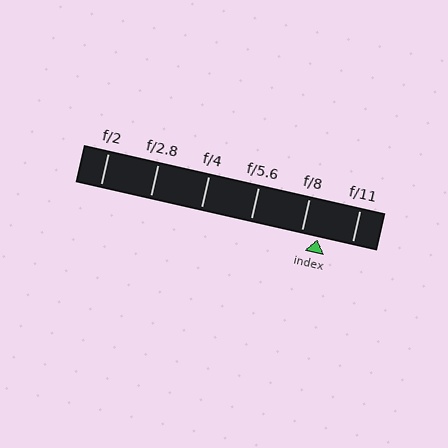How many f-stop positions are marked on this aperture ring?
There are 6 f-stop positions marked.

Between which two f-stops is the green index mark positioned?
The index mark is between f/8 and f/11.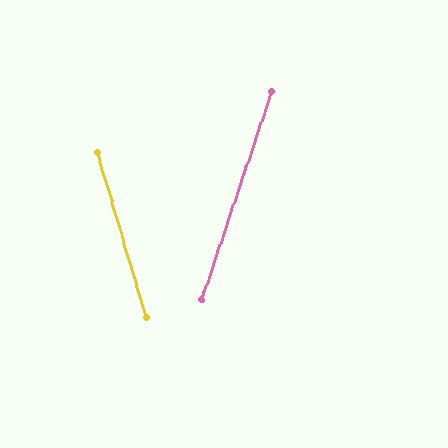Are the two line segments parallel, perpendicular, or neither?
Neither parallel nor perpendicular — they differ by about 35°.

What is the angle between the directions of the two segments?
Approximately 35 degrees.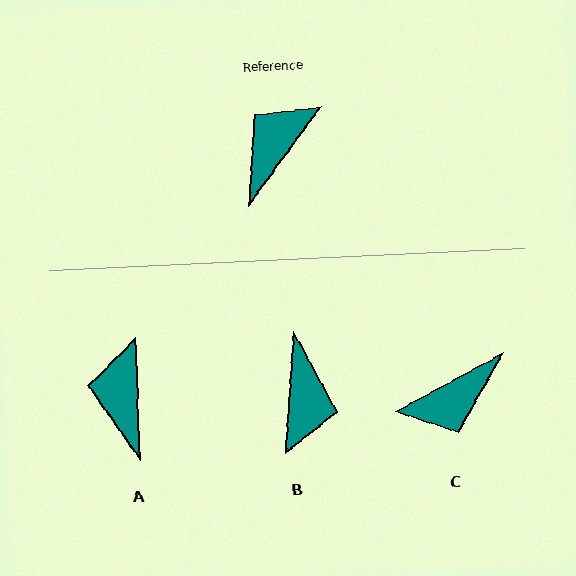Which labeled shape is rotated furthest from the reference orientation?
C, about 154 degrees away.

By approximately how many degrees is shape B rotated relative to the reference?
Approximately 148 degrees clockwise.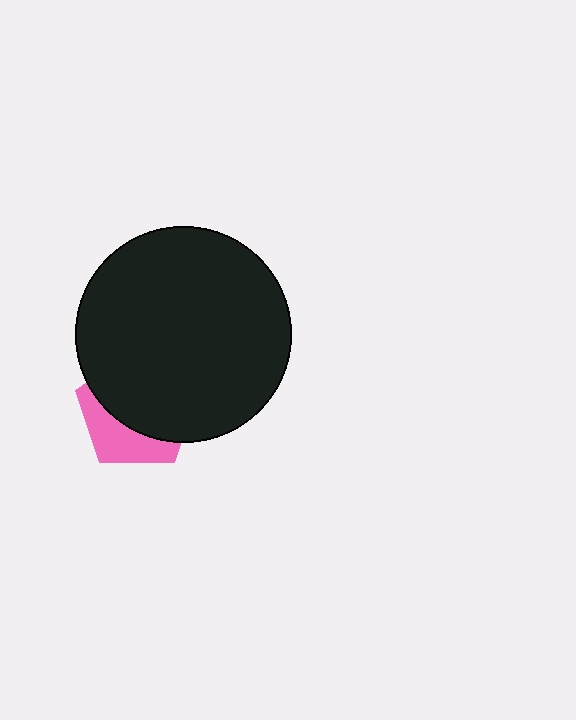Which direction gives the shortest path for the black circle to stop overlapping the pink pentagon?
Moving up gives the shortest separation.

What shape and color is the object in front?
The object in front is a black circle.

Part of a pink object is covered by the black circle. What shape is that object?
It is a pentagon.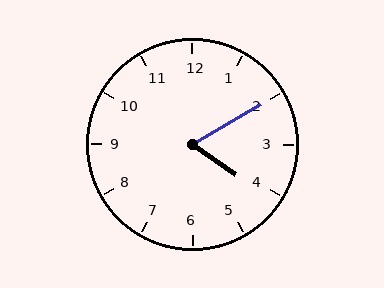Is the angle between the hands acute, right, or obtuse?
It is acute.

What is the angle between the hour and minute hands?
Approximately 65 degrees.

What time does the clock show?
4:10.